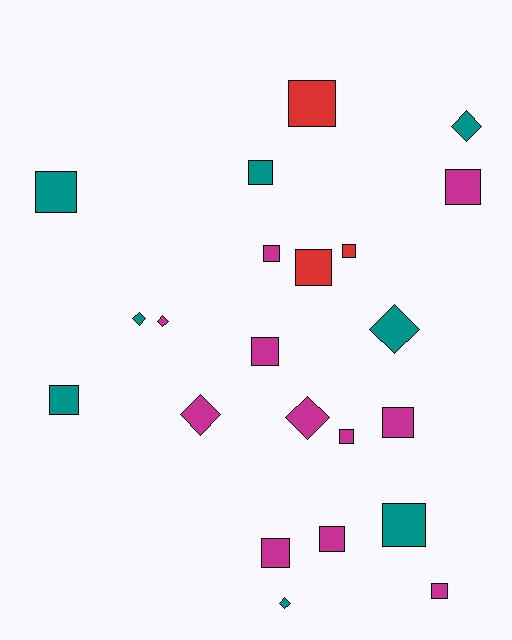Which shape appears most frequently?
Square, with 15 objects.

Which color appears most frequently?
Magenta, with 11 objects.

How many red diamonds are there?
There are no red diamonds.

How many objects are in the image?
There are 22 objects.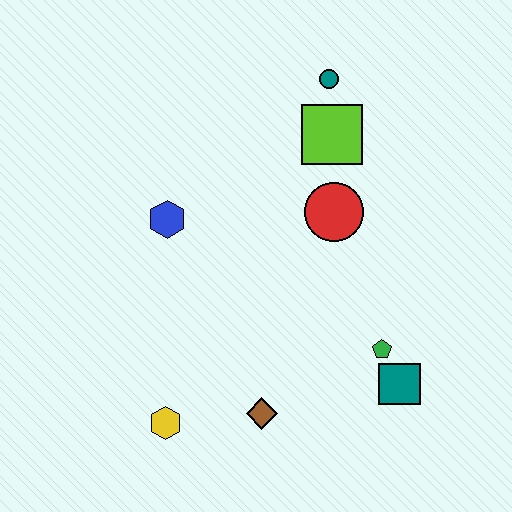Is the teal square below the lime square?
Yes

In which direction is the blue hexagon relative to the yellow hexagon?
The blue hexagon is above the yellow hexagon.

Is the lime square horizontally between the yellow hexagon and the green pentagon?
Yes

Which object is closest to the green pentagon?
The teal square is closest to the green pentagon.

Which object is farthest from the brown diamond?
The teal circle is farthest from the brown diamond.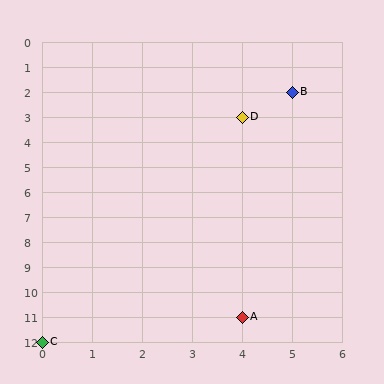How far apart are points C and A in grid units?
Points C and A are 4 columns and 1 row apart (about 4.1 grid units diagonally).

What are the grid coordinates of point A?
Point A is at grid coordinates (4, 11).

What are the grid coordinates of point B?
Point B is at grid coordinates (5, 2).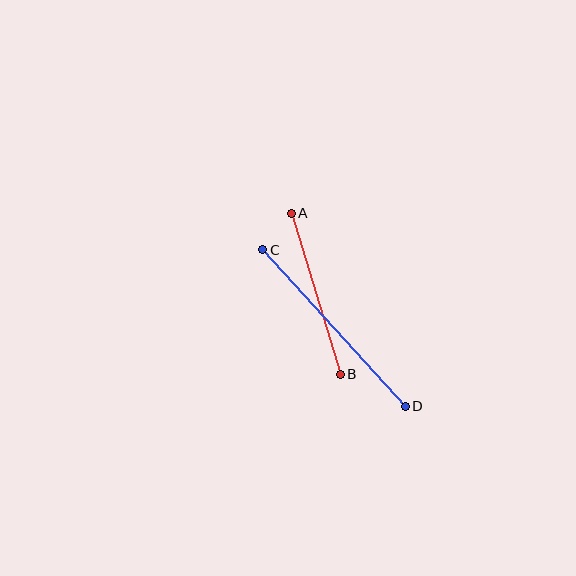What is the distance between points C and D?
The distance is approximately 211 pixels.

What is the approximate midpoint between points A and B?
The midpoint is at approximately (316, 294) pixels.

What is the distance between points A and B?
The distance is approximately 168 pixels.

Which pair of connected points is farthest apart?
Points C and D are farthest apart.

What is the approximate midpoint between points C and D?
The midpoint is at approximately (334, 328) pixels.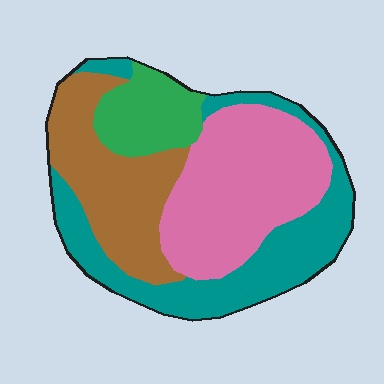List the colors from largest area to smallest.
From largest to smallest: pink, teal, brown, green.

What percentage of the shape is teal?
Teal covers about 30% of the shape.